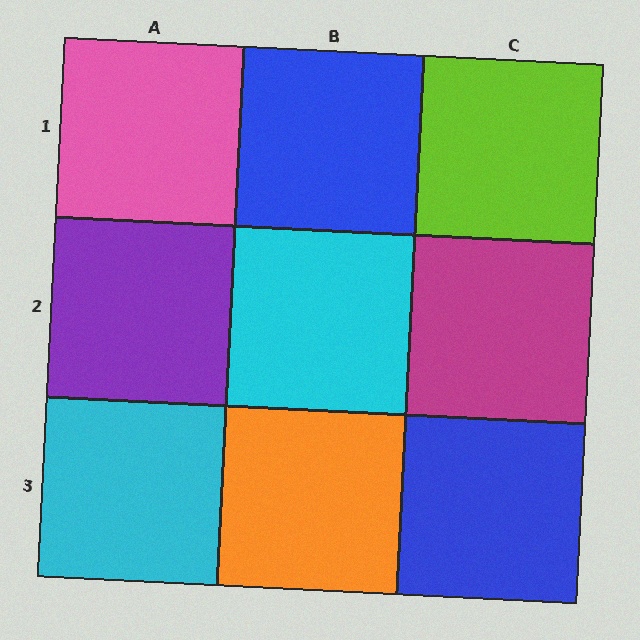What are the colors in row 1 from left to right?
Pink, blue, lime.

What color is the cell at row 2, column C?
Magenta.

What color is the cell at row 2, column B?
Cyan.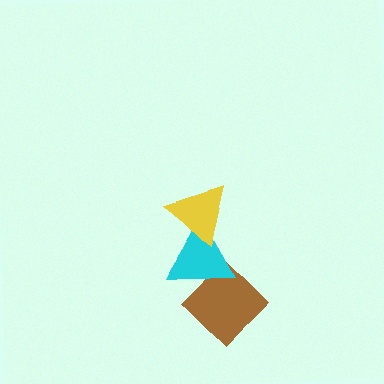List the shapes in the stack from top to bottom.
From top to bottom: the yellow triangle, the cyan triangle, the brown diamond.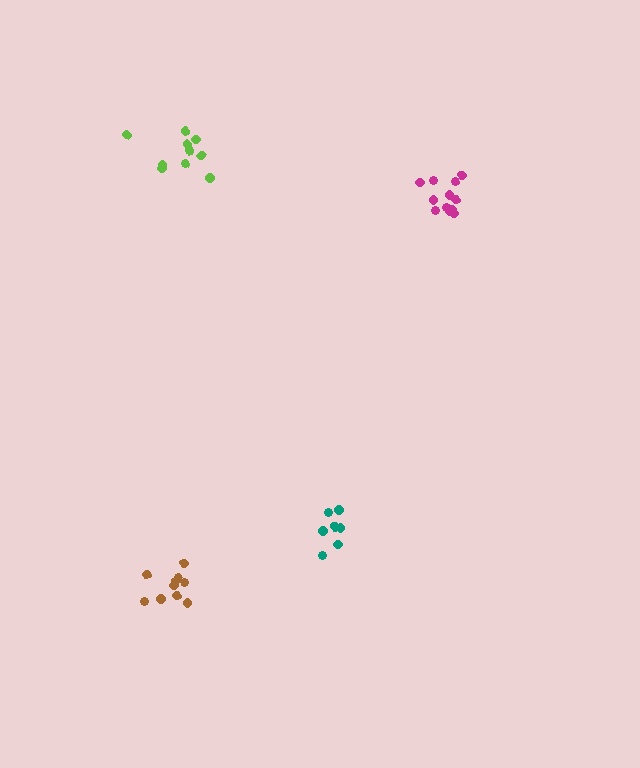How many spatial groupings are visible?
There are 4 spatial groupings.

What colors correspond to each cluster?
The clusters are colored: lime, magenta, brown, teal.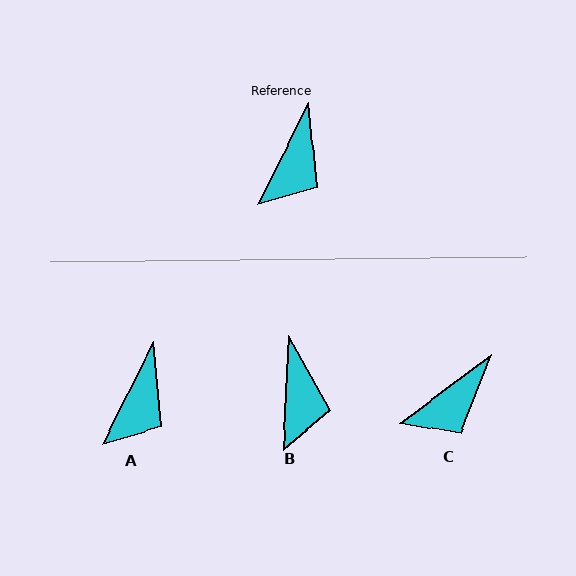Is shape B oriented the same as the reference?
No, it is off by about 24 degrees.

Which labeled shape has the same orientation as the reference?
A.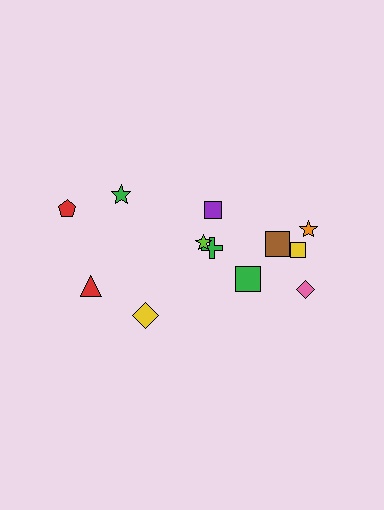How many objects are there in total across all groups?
There are 12 objects.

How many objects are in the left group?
There are 4 objects.